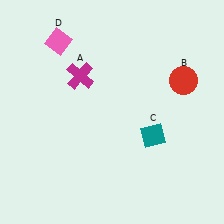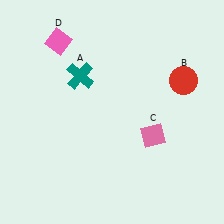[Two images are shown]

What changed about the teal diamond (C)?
In Image 1, C is teal. In Image 2, it changed to pink.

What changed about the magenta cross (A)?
In Image 1, A is magenta. In Image 2, it changed to teal.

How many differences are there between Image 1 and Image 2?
There are 2 differences between the two images.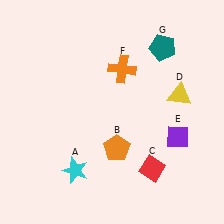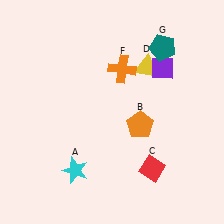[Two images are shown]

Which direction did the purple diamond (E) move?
The purple diamond (E) moved up.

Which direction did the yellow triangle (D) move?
The yellow triangle (D) moved left.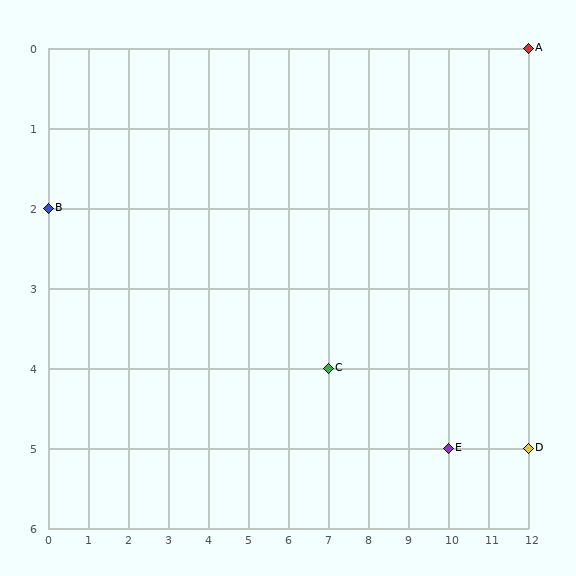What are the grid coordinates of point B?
Point B is at grid coordinates (0, 2).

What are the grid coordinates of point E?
Point E is at grid coordinates (10, 5).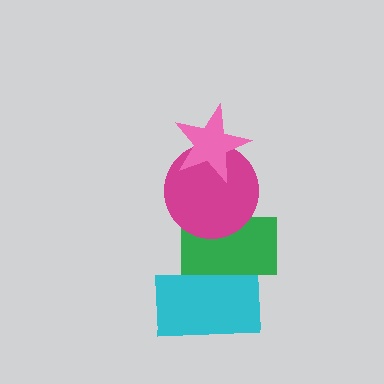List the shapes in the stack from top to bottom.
From top to bottom: the pink star, the magenta circle, the green rectangle, the cyan rectangle.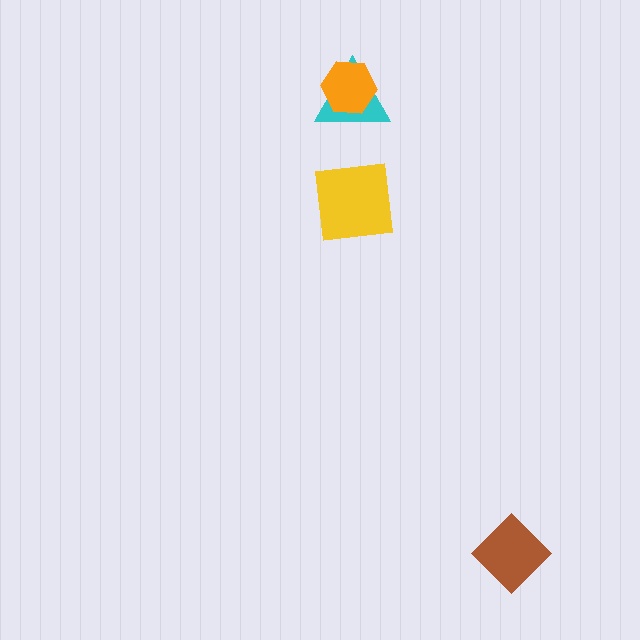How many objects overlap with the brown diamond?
0 objects overlap with the brown diamond.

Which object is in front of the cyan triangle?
The orange hexagon is in front of the cyan triangle.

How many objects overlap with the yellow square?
0 objects overlap with the yellow square.